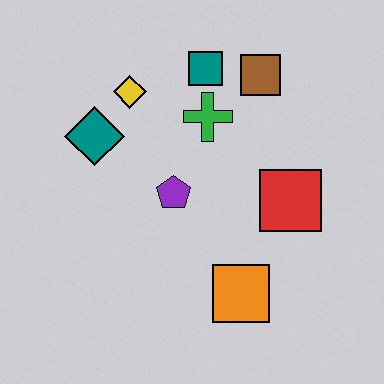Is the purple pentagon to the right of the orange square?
No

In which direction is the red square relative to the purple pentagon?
The red square is to the right of the purple pentagon.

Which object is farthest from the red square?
The teal diamond is farthest from the red square.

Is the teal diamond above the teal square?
No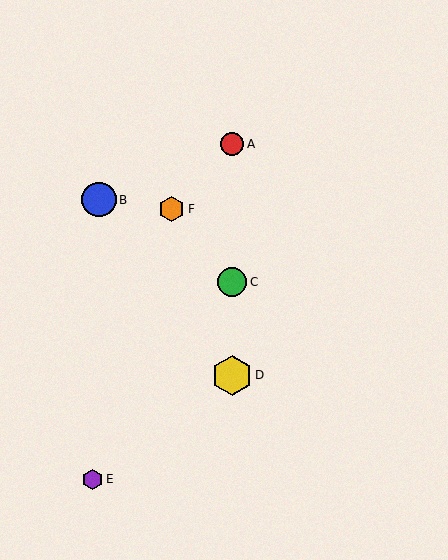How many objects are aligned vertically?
3 objects (A, C, D) are aligned vertically.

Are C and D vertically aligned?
Yes, both are at x≈232.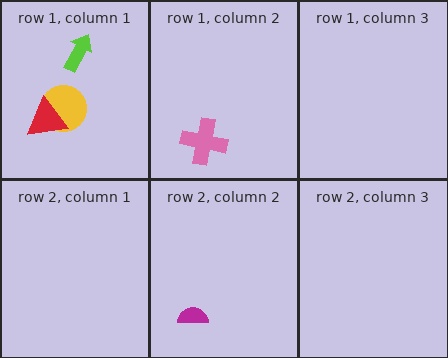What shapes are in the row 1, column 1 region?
The yellow circle, the lime arrow, the red triangle.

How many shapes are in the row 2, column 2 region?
1.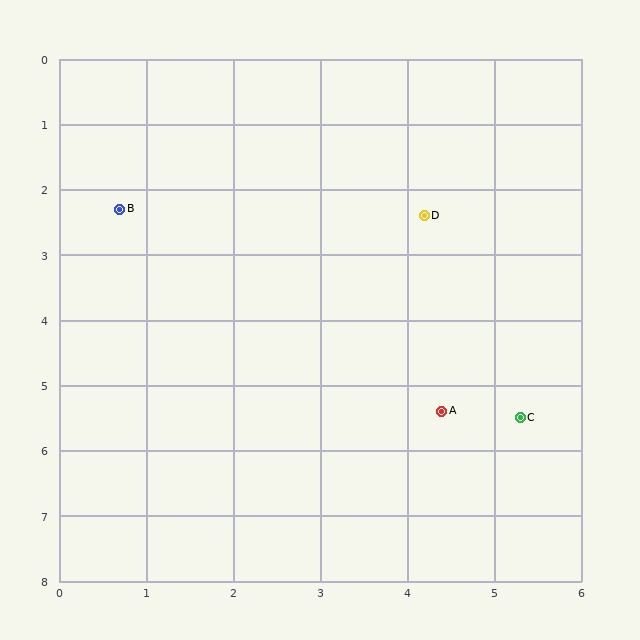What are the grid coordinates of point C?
Point C is at approximately (5.3, 5.5).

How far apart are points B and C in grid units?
Points B and C are about 5.6 grid units apart.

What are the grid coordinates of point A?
Point A is at approximately (4.4, 5.4).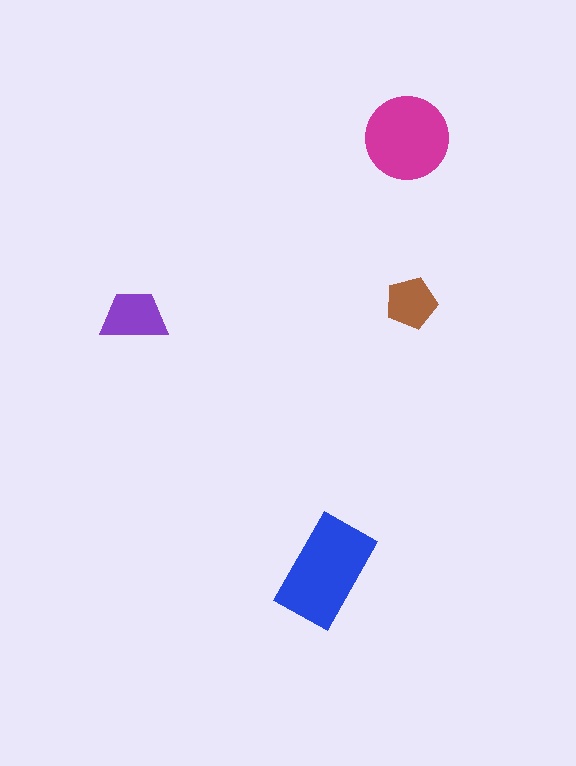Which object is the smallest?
The brown pentagon.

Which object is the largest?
The blue rectangle.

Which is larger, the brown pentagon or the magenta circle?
The magenta circle.